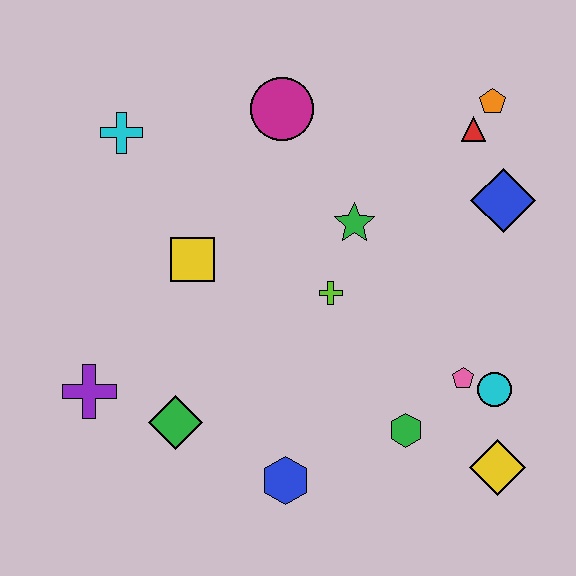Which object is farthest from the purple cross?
The orange pentagon is farthest from the purple cross.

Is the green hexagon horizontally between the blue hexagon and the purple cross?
No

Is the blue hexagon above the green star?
No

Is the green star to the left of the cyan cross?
No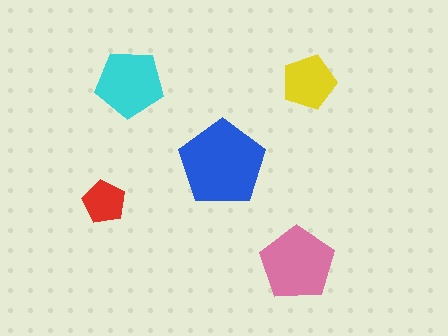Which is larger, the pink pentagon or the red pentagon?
The pink one.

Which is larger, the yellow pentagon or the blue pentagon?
The blue one.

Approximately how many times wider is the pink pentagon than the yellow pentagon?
About 1.5 times wider.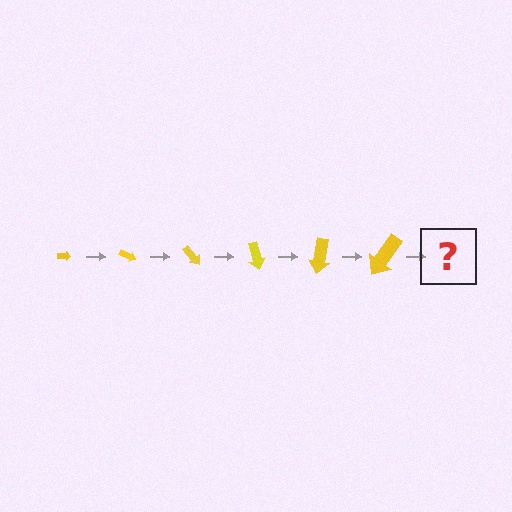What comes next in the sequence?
The next element should be an arrow, larger than the previous one and rotated 150 degrees from the start.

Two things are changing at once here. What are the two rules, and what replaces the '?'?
The two rules are that the arrow grows larger each step and it rotates 25 degrees each step. The '?' should be an arrow, larger than the previous one and rotated 150 degrees from the start.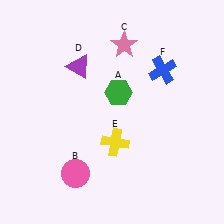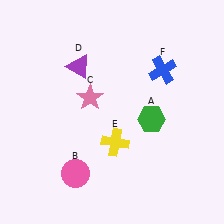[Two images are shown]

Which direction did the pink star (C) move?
The pink star (C) moved down.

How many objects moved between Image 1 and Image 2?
2 objects moved between the two images.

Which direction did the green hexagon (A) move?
The green hexagon (A) moved right.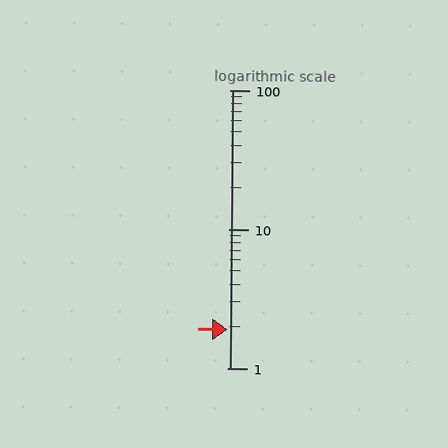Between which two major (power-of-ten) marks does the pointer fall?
The pointer is between 1 and 10.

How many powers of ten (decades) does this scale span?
The scale spans 2 decades, from 1 to 100.